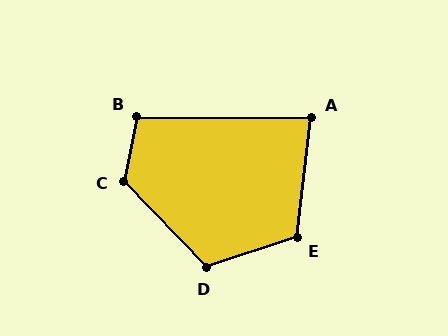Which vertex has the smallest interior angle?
A, at approximately 84 degrees.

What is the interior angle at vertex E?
Approximately 115 degrees (obtuse).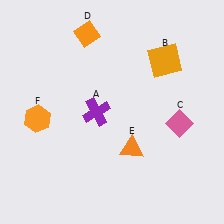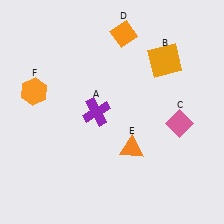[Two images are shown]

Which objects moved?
The objects that moved are: the orange diamond (D), the orange hexagon (F).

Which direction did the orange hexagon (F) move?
The orange hexagon (F) moved up.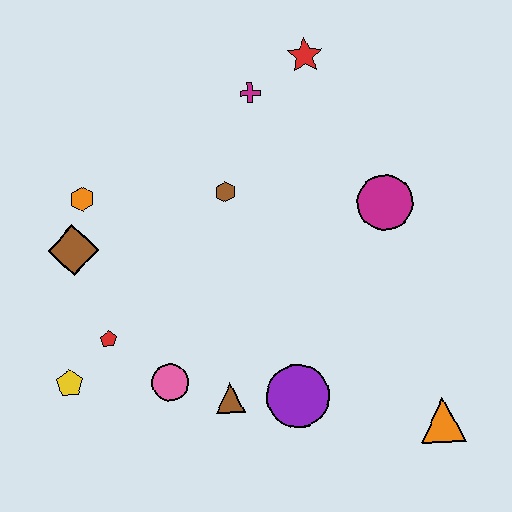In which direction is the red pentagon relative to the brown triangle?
The red pentagon is to the left of the brown triangle.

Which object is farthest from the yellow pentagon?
The red star is farthest from the yellow pentagon.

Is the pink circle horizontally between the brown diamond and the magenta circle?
Yes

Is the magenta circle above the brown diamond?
Yes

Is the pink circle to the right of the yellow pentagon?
Yes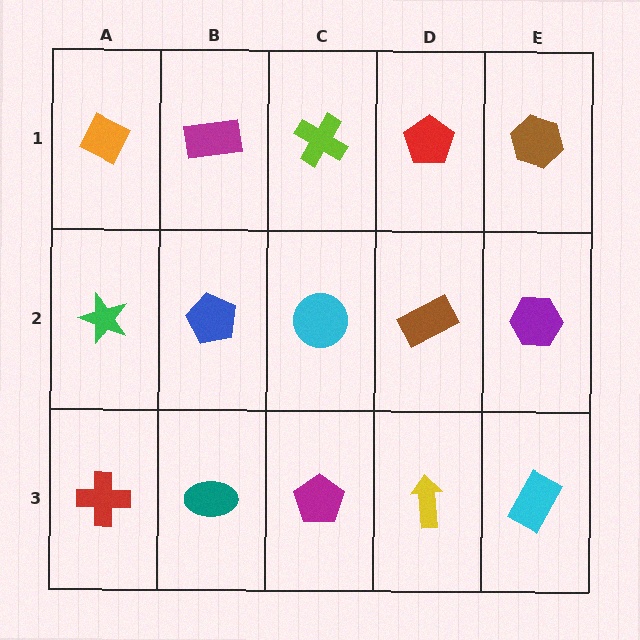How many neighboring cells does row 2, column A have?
3.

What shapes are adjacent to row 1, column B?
A blue pentagon (row 2, column B), an orange diamond (row 1, column A), a lime cross (row 1, column C).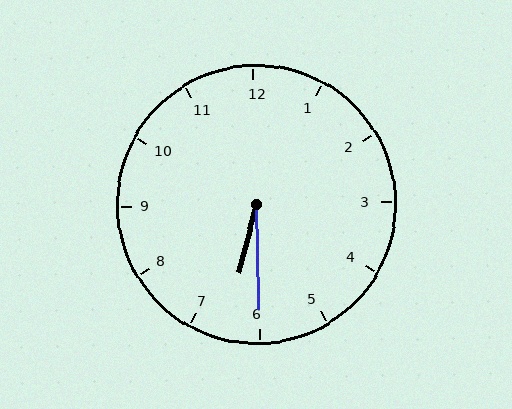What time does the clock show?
6:30.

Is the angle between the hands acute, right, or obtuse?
It is acute.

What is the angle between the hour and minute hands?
Approximately 15 degrees.